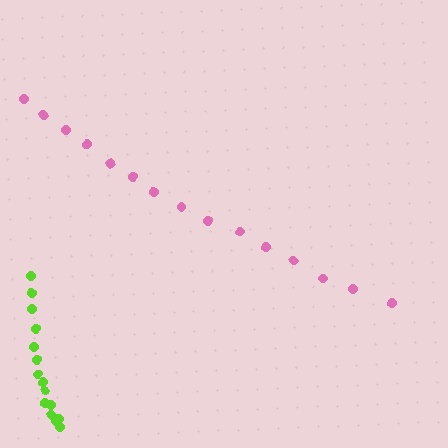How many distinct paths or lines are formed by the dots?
There are 2 distinct paths.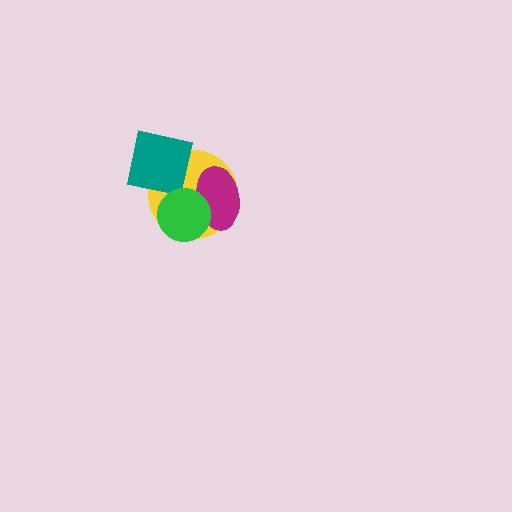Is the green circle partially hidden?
No, no other shape covers it.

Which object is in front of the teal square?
The green circle is in front of the teal square.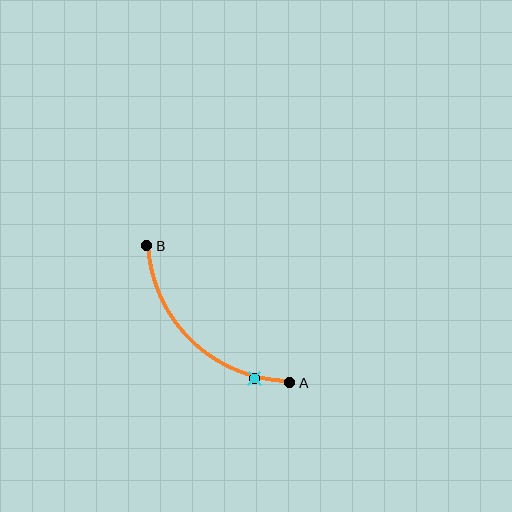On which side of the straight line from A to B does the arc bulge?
The arc bulges below and to the left of the straight line connecting A and B.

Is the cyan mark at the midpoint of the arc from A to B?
No. The cyan mark lies on the arc but is closer to endpoint A. The arc midpoint would be at the point on the curve equidistant along the arc from both A and B.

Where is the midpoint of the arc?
The arc midpoint is the point on the curve farthest from the straight line joining A and B. It sits below and to the left of that line.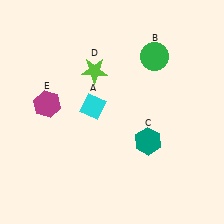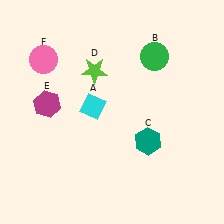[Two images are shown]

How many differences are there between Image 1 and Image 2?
There is 1 difference between the two images.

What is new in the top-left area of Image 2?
A pink circle (F) was added in the top-left area of Image 2.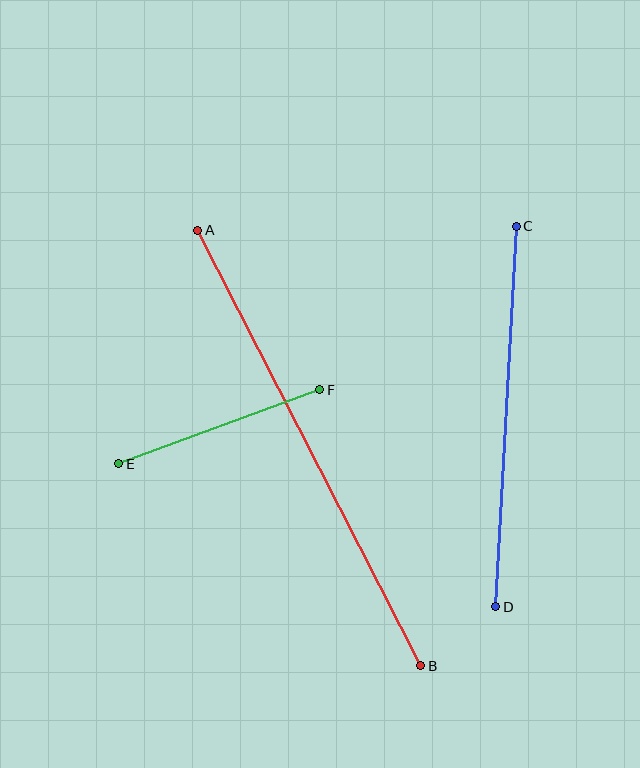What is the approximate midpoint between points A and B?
The midpoint is at approximately (309, 448) pixels.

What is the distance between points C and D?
The distance is approximately 381 pixels.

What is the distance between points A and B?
The distance is approximately 489 pixels.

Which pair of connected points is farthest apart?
Points A and B are farthest apart.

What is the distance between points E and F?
The distance is approximately 214 pixels.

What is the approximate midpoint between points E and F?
The midpoint is at approximately (219, 427) pixels.